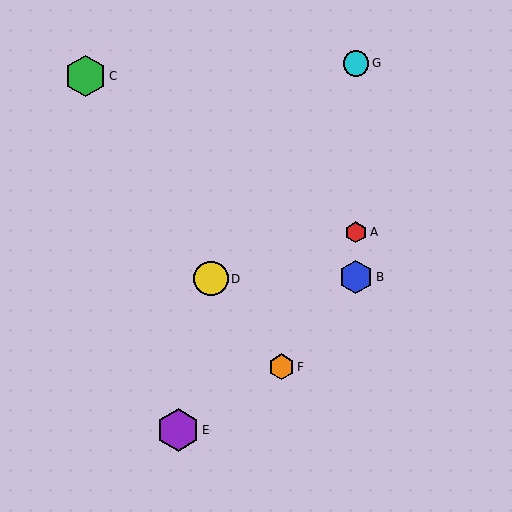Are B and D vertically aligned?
No, B is at x≈356 and D is at x≈211.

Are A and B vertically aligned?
Yes, both are at x≈356.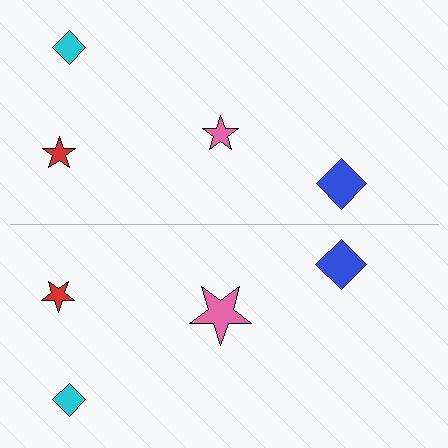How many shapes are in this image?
There are 8 shapes in this image.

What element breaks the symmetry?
The pink star on the bottom side has a different size than its mirror counterpart.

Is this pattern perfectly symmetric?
No, the pattern is not perfectly symmetric. The pink star on the bottom side has a different size than its mirror counterpart.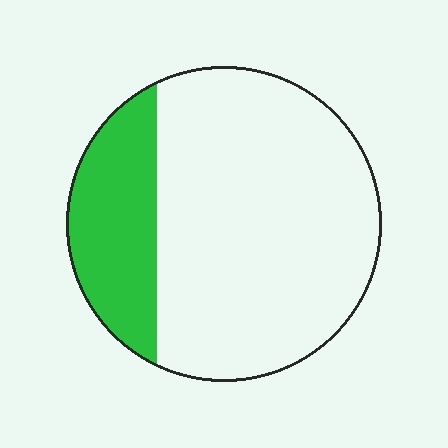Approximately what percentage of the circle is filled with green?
Approximately 25%.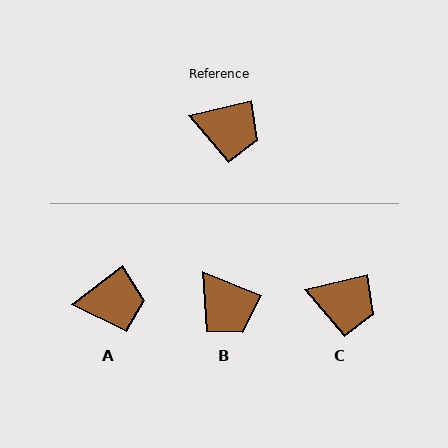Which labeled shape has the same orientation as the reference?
C.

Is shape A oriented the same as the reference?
No, it is off by about 23 degrees.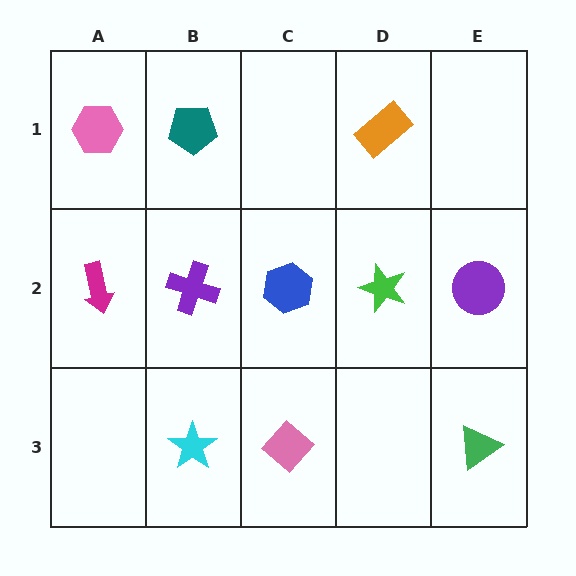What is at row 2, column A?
A magenta arrow.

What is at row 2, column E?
A purple circle.